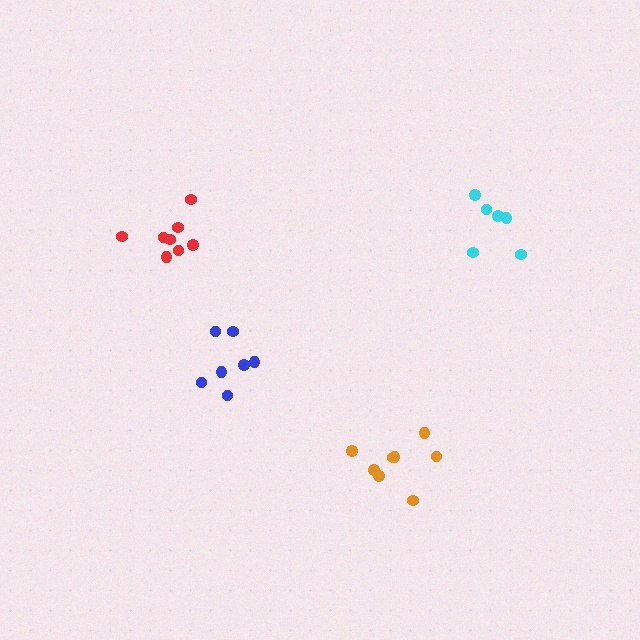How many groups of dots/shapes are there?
There are 4 groups.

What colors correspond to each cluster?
The clusters are colored: orange, cyan, blue, red.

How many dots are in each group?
Group 1: 8 dots, Group 2: 6 dots, Group 3: 7 dots, Group 4: 8 dots (29 total).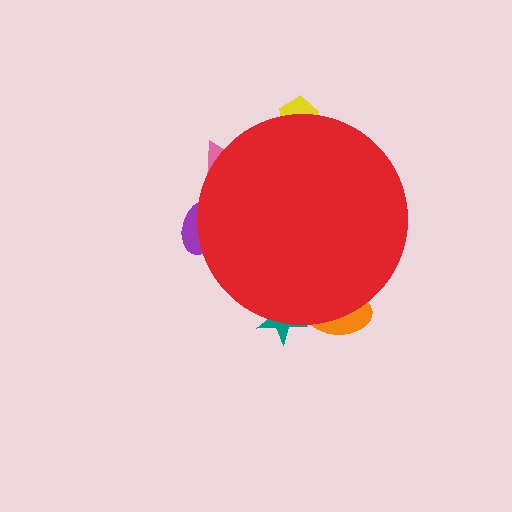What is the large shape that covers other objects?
A red circle.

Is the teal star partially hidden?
Yes, the teal star is partially hidden behind the red circle.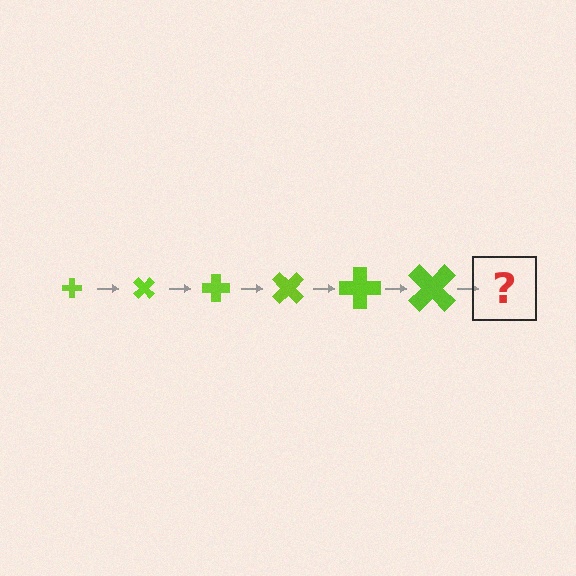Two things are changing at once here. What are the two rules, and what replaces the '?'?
The two rules are that the cross grows larger each step and it rotates 45 degrees each step. The '?' should be a cross, larger than the previous one and rotated 270 degrees from the start.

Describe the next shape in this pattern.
It should be a cross, larger than the previous one and rotated 270 degrees from the start.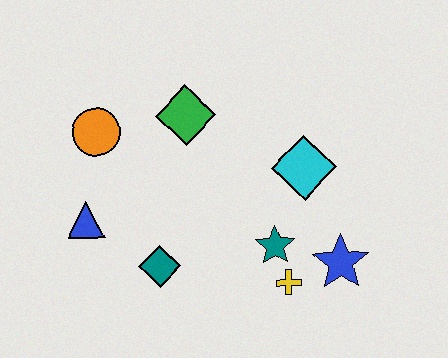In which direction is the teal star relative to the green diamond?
The teal star is below the green diamond.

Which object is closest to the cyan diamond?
The teal star is closest to the cyan diamond.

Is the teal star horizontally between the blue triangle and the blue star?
Yes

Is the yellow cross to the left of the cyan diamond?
Yes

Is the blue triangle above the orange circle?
No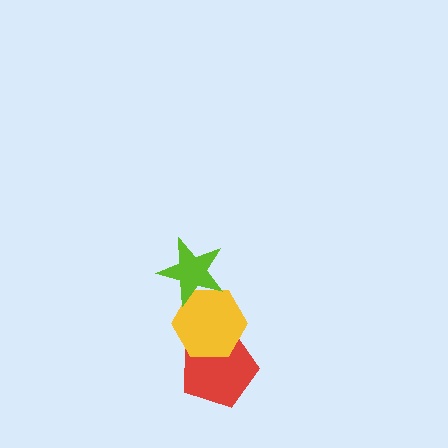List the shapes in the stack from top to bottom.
From top to bottom: the lime star, the yellow hexagon, the red pentagon.